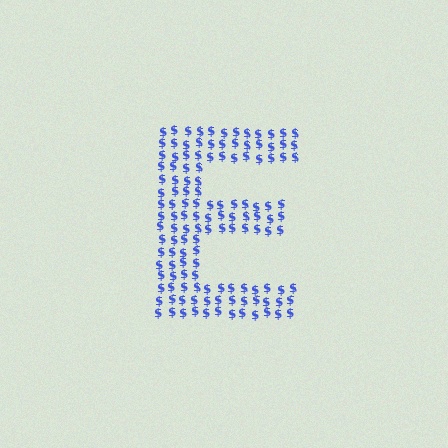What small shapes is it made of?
It is made of small dollar signs.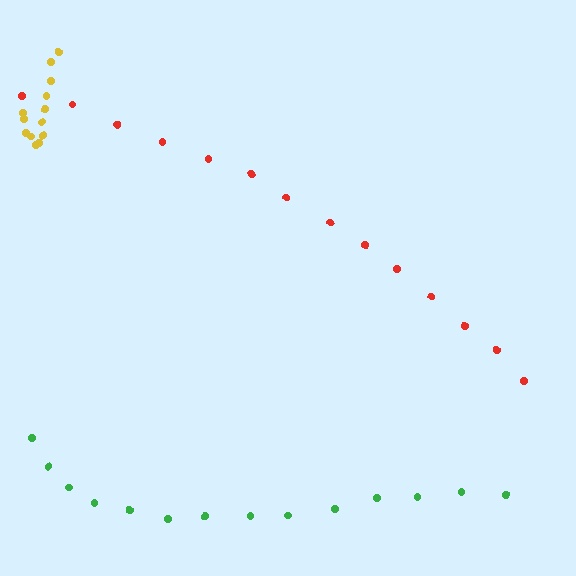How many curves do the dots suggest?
There are 3 distinct paths.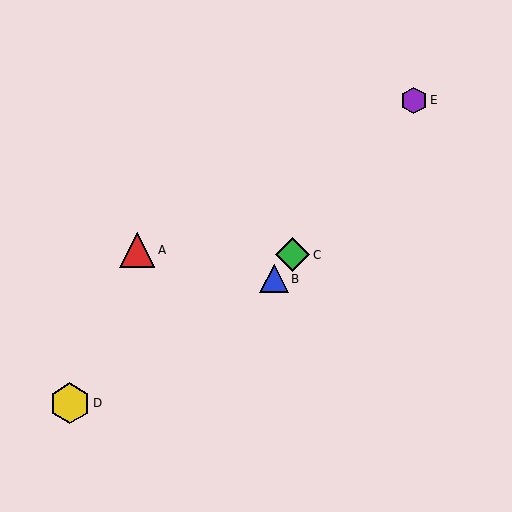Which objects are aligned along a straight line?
Objects B, C, E are aligned along a straight line.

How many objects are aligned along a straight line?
3 objects (B, C, E) are aligned along a straight line.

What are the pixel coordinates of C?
Object C is at (293, 255).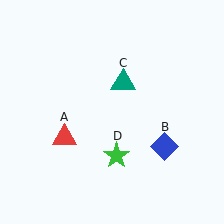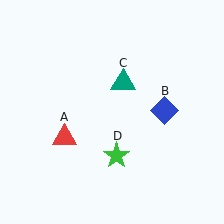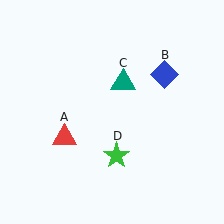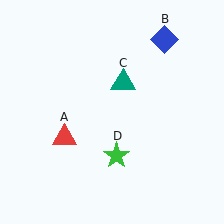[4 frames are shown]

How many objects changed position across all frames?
1 object changed position: blue diamond (object B).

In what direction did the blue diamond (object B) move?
The blue diamond (object B) moved up.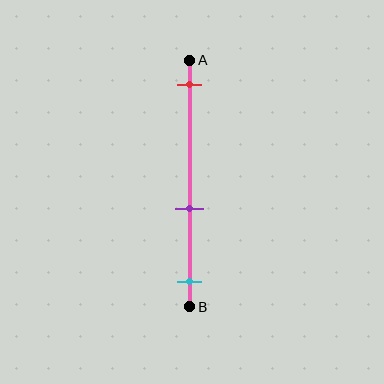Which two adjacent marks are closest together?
The purple and cyan marks are the closest adjacent pair.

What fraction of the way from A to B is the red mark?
The red mark is approximately 10% (0.1) of the way from A to B.